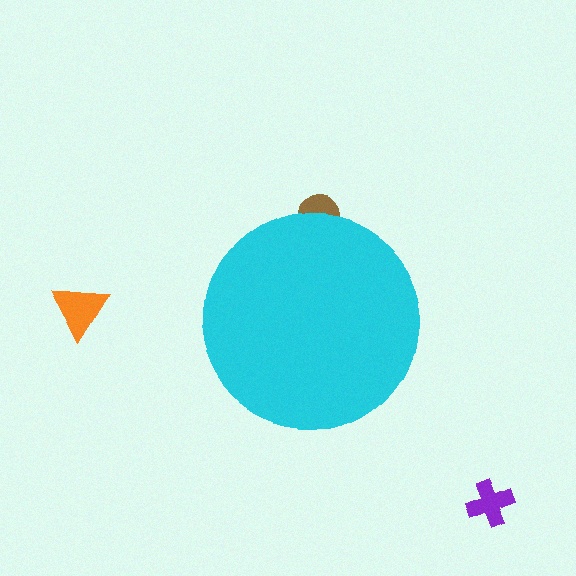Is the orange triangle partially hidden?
No, the orange triangle is fully visible.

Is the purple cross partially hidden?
No, the purple cross is fully visible.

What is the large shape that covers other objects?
A cyan circle.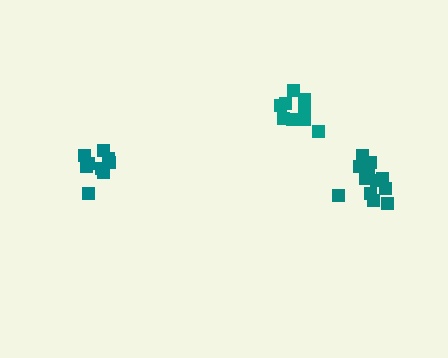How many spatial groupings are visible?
There are 3 spatial groupings.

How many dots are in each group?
Group 1: 9 dots, Group 2: 9 dots, Group 3: 12 dots (30 total).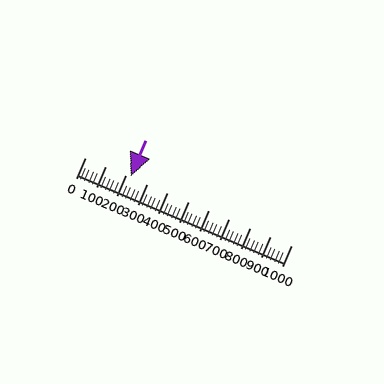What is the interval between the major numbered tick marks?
The major tick marks are spaced 100 units apart.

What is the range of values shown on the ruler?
The ruler shows values from 0 to 1000.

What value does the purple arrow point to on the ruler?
The purple arrow points to approximately 220.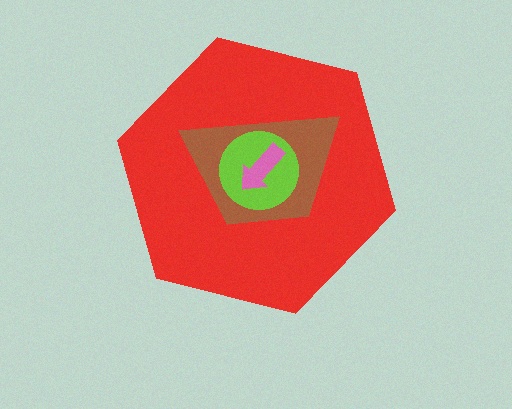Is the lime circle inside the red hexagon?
Yes.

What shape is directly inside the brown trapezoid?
The lime circle.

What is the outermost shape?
The red hexagon.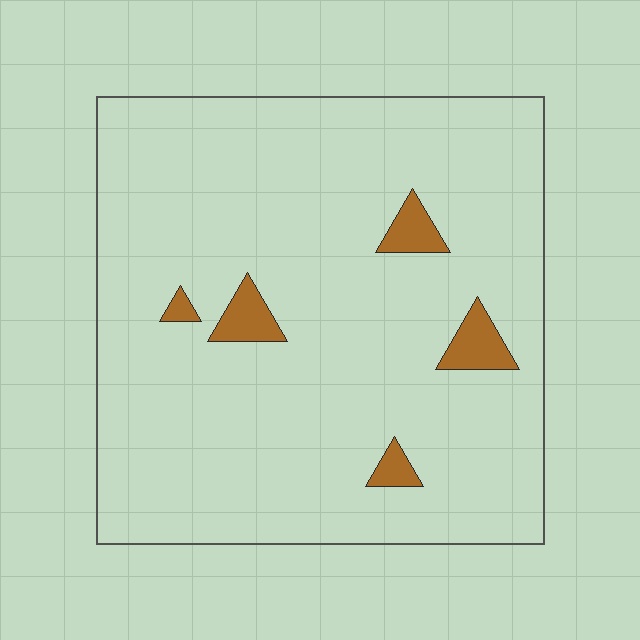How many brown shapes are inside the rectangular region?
5.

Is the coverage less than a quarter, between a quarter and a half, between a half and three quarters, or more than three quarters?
Less than a quarter.